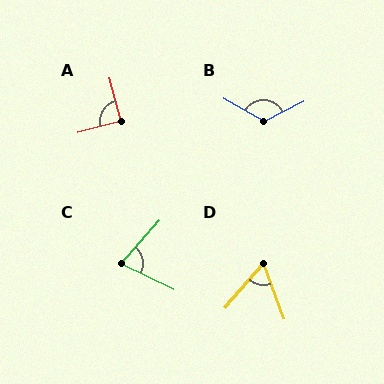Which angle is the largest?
B, at approximately 123 degrees.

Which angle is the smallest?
D, at approximately 61 degrees.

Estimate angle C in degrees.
Approximately 74 degrees.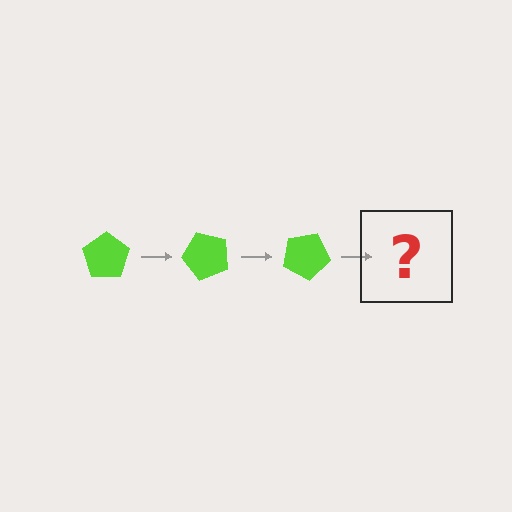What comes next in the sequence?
The next element should be a lime pentagon rotated 150 degrees.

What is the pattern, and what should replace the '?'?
The pattern is that the pentagon rotates 50 degrees each step. The '?' should be a lime pentagon rotated 150 degrees.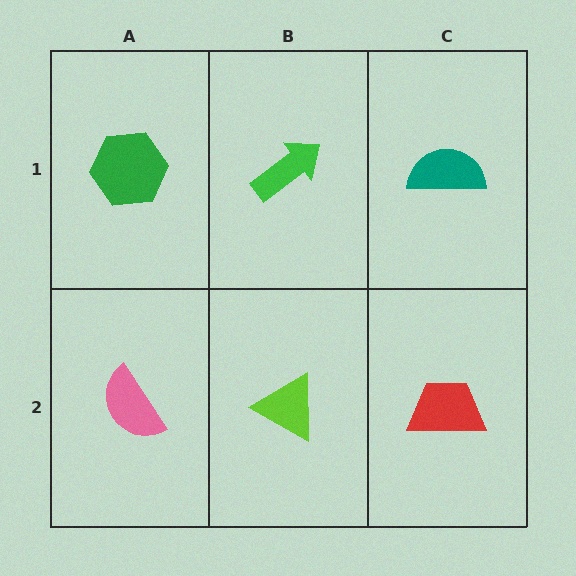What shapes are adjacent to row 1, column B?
A lime triangle (row 2, column B), a green hexagon (row 1, column A), a teal semicircle (row 1, column C).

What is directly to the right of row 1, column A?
A green arrow.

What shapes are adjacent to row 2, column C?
A teal semicircle (row 1, column C), a lime triangle (row 2, column B).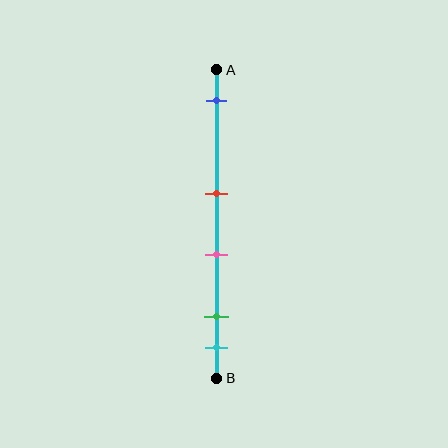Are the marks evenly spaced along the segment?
No, the marks are not evenly spaced.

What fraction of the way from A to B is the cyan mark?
The cyan mark is approximately 90% (0.9) of the way from A to B.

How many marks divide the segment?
There are 5 marks dividing the segment.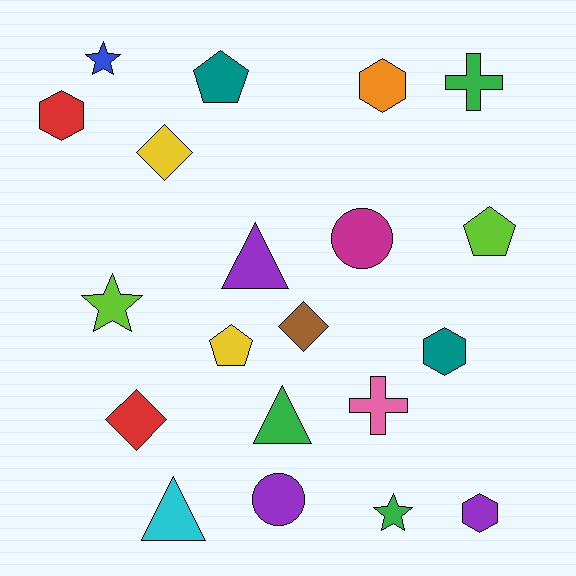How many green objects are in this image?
There are 3 green objects.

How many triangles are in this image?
There are 3 triangles.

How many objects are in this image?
There are 20 objects.